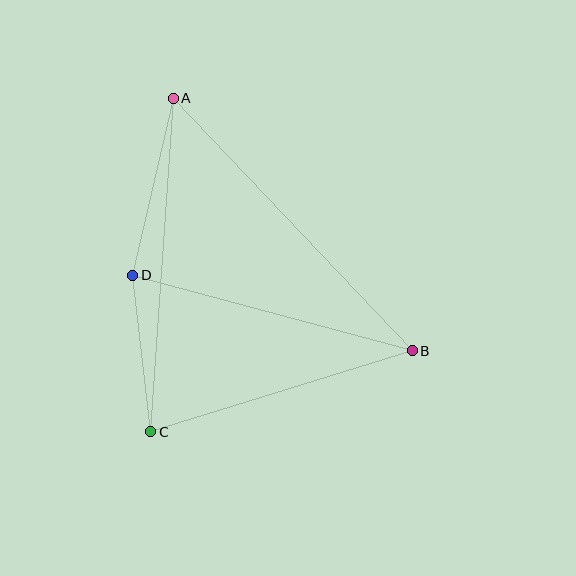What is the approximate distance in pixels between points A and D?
The distance between A and D is approximately 182 pixels.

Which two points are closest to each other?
Points C and D are closest to each other.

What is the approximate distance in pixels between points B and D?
The distance between B and D is approximately 289 pixels.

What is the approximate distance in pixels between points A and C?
The distance between A and C is approximately 334 pixels.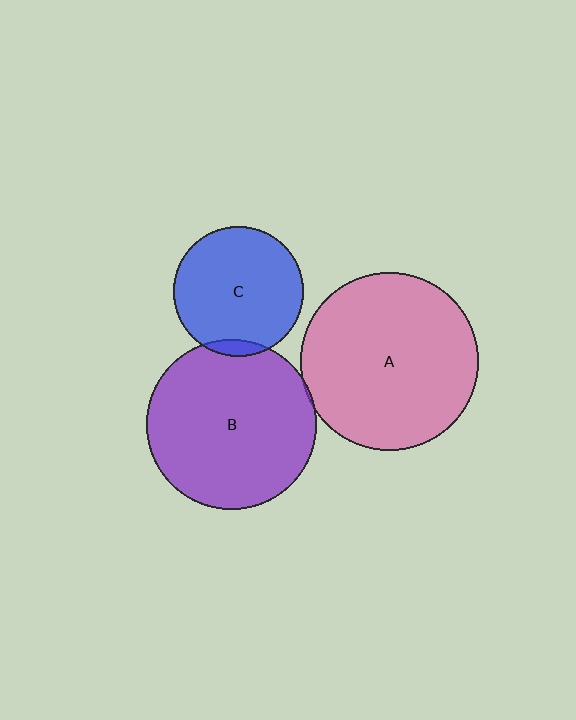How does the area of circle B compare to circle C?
Approximately 1.7 times.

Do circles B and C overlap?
Yes.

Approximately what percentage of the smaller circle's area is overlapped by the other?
Approximately 5%.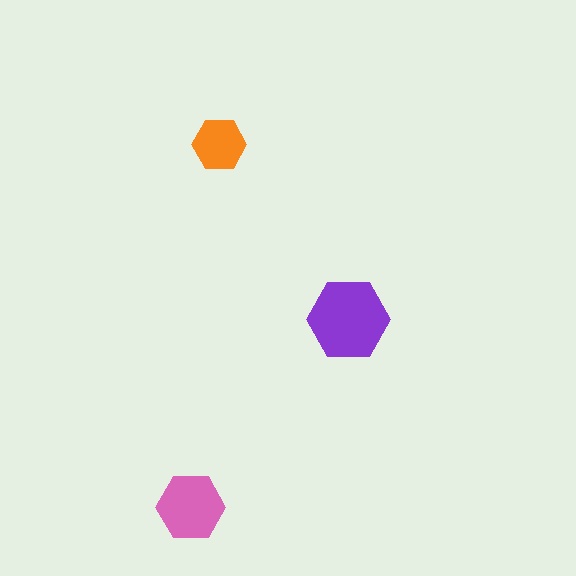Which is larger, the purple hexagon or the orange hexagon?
The purple one.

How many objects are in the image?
There are 3 objects in the image.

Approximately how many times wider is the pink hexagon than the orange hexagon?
About 1.5 times wider.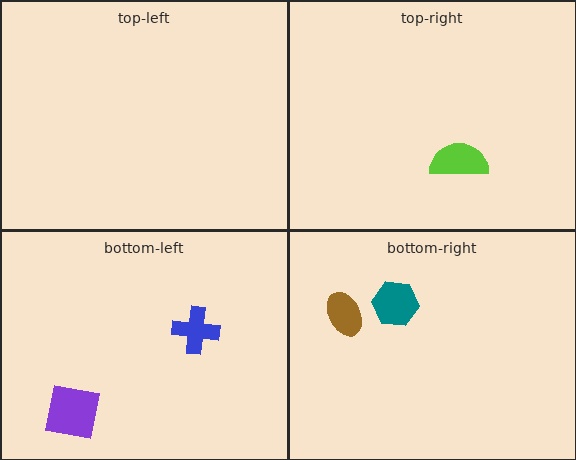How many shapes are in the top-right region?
1.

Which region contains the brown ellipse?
The bottom-right region.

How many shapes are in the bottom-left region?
2.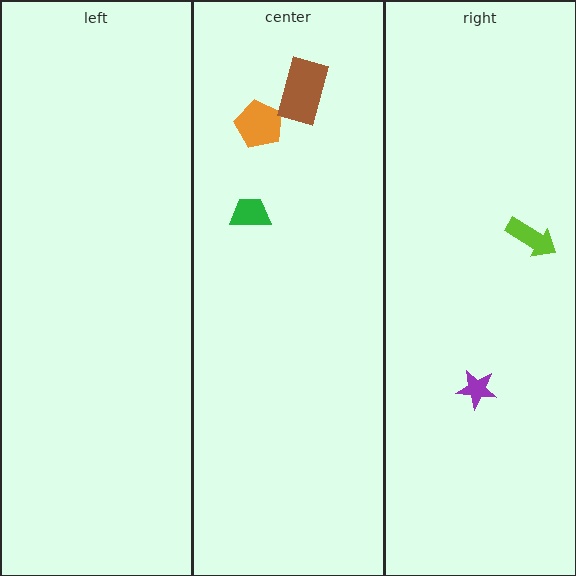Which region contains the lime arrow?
The right region.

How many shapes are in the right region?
2.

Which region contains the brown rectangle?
The center region.